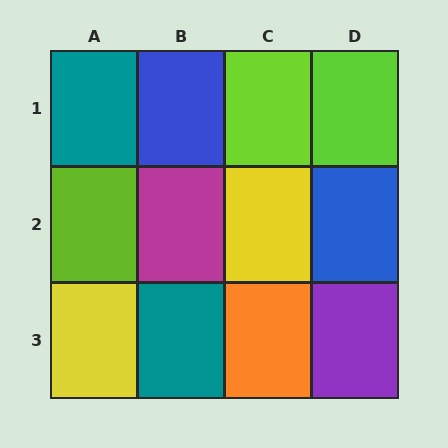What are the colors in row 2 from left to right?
Lime, magenta, yellow, blue.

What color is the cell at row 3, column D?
Purple.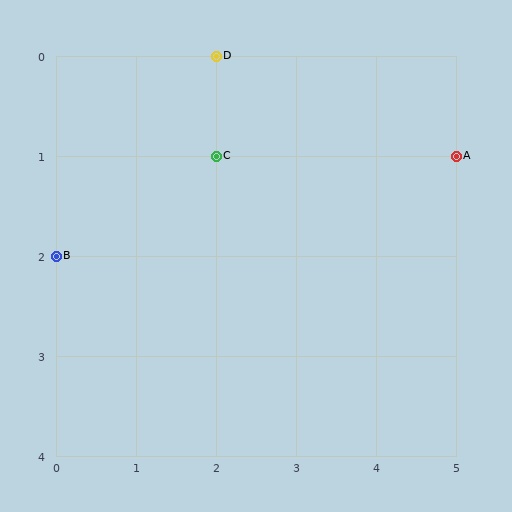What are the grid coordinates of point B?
Point B is at grid coordinates (0, 2).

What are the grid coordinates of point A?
Point A is at grid coordinates (5, 1).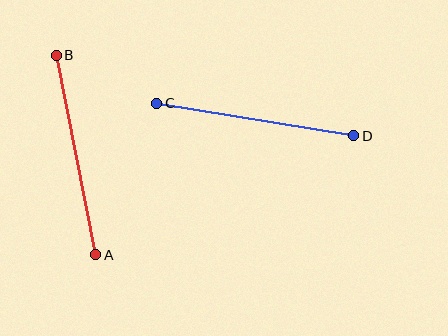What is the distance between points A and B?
The distance is approximately 203 pixels.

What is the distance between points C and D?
The distance is approximately 200 pixels.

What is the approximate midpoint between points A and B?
The midpoint is at approximately (76, 155) pixels.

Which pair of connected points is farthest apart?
Points A and B are farthest apart.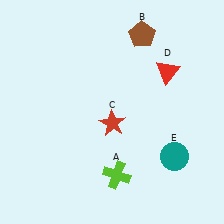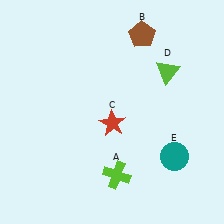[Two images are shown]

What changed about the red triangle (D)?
In Image 1, D is red. In Image 2, it changed to lime.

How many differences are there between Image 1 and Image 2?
There is 1 difference between the two images.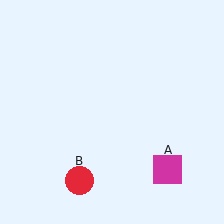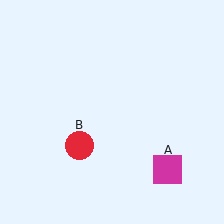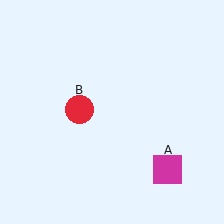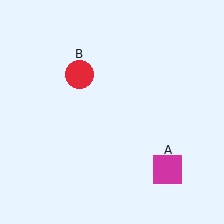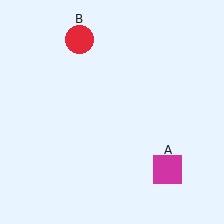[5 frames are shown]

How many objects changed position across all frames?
1 object changed position: red circle (object B).